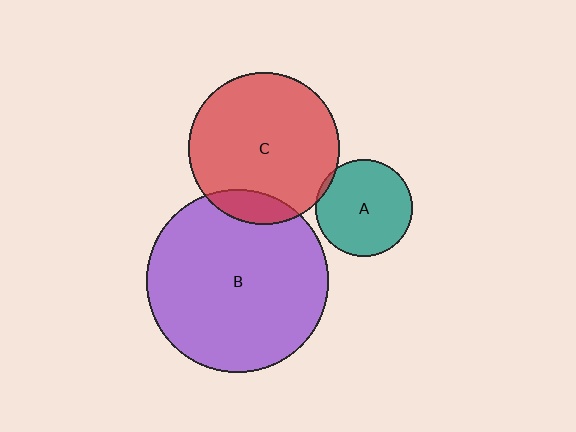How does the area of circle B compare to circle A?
Approximately 3.6 times.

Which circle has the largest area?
Circle B (purple).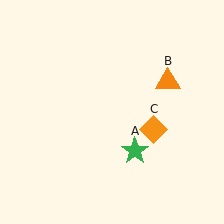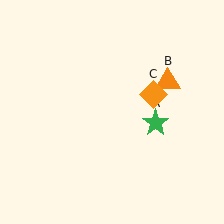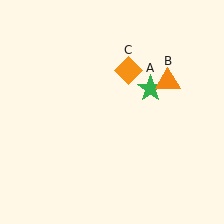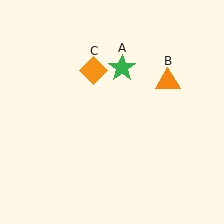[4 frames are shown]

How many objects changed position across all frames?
2 objects changed position: green star (object A), orange diamond (object C).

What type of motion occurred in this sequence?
The green star (object A), orange diamond (object C) rotated counterclockwise around the center of the scene.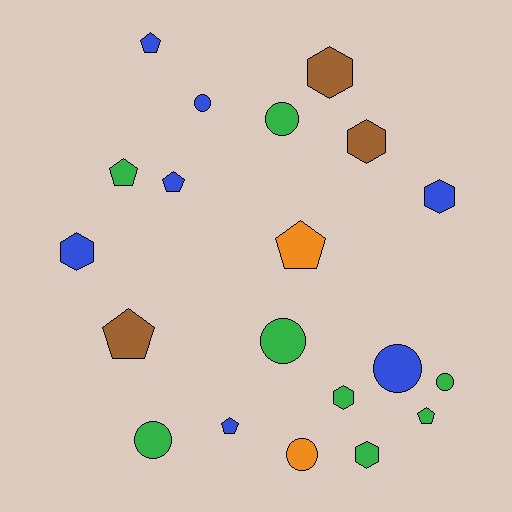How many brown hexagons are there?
There are 2 brown hexagons.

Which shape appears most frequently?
Pentagon, with 7 objects.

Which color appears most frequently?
Green, with 8 objects.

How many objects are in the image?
There are 20 objects.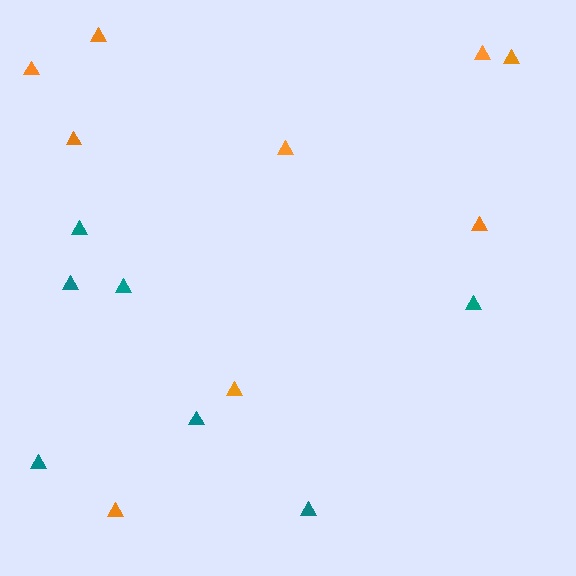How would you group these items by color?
There are 2 groups: one group of teal triangles (7) and one group of orange triangles (9).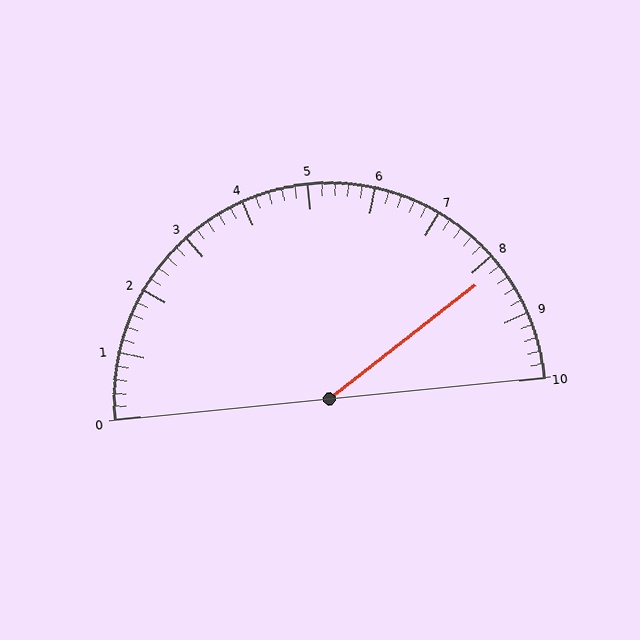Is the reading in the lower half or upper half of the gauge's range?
The reading is in the upper half of the range (0 to 10).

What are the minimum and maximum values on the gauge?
The gauge ranges from 0 to 10.